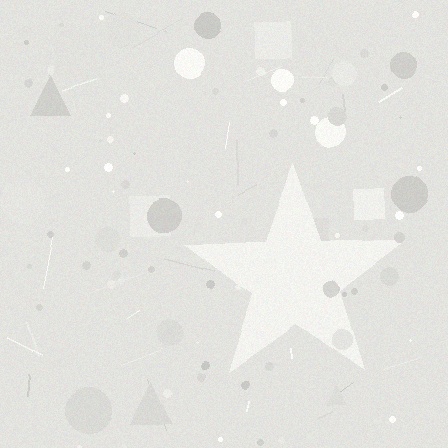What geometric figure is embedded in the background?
A star is embedded in the background.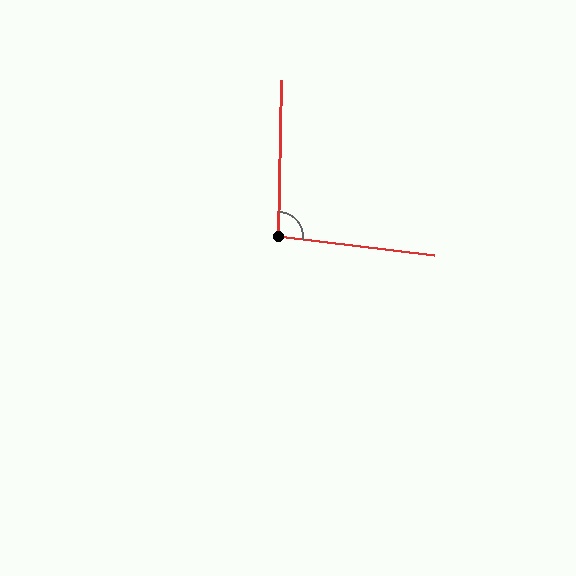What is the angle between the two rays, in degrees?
Approximately 96 degrees.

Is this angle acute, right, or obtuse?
It is obtuse.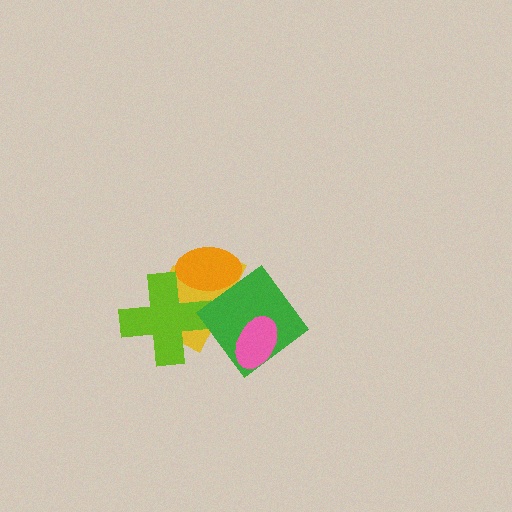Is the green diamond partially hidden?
Yes, it is partially covered by another shape.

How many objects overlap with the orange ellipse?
2 objects overlap with the orange ellipse.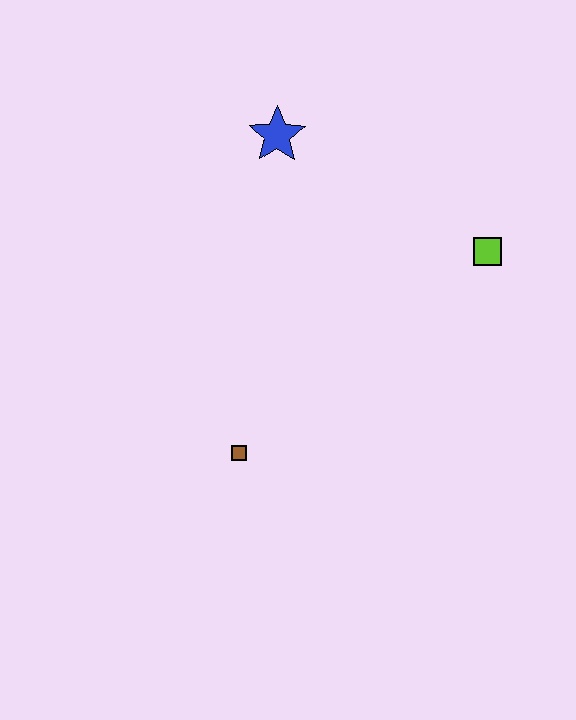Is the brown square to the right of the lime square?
No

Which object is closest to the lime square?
The blue star is closest to the lime square.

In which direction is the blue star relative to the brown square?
The blue star is above the brown square.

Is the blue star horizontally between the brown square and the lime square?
Yes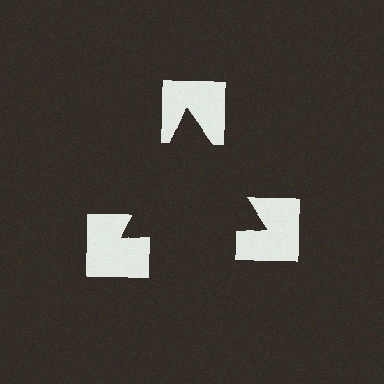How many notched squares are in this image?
There are 3 — one at each vertex of the illusory triangle.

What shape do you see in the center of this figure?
An illusory triangle — its edges are inferred from the aligned wedge cuts in the notched squares, not physically drawn.